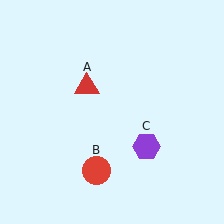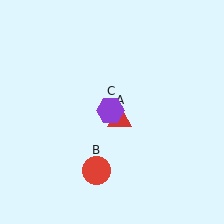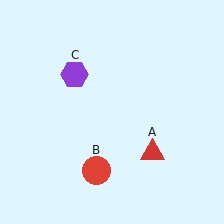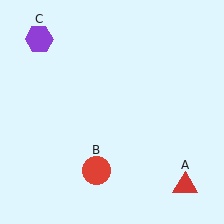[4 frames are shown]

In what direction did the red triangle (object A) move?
The red triangle (object A) moved down and to the right.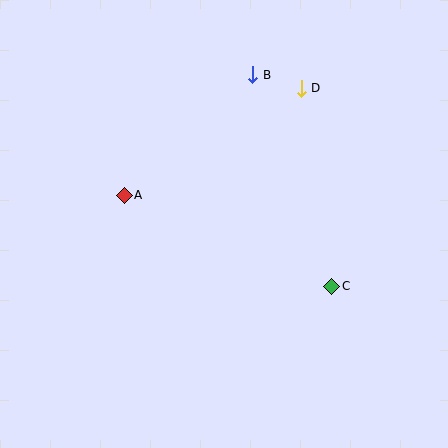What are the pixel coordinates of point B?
Point B is at (253, 75).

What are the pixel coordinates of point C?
Point C is at (332, 286).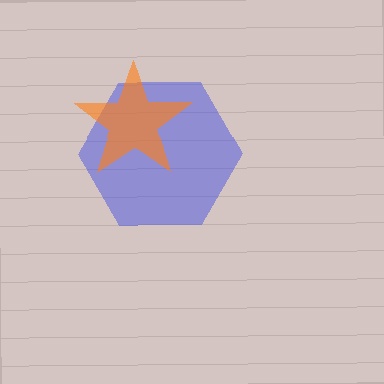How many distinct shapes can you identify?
There are 2 distinct shapes: a blue hexagon, an orange star.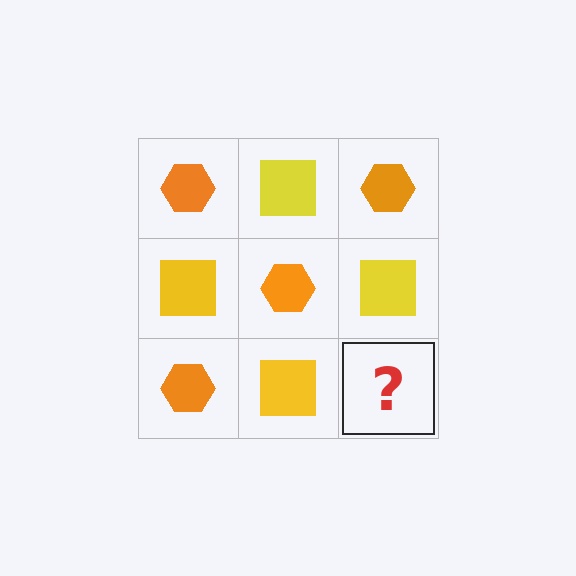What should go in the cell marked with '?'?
The missing cell should contain an orange hexagon.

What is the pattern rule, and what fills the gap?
The rule is that it alternates orange hexagon and yellow square in a checkerboard pattern. The gap should be filled with an orange hexagon.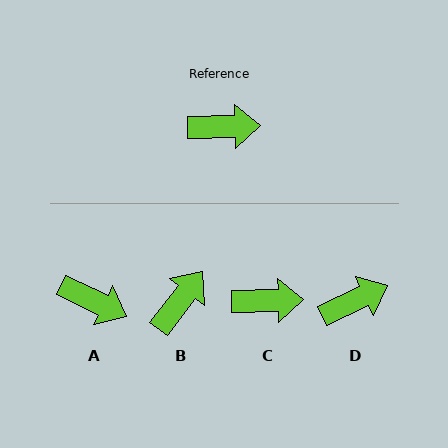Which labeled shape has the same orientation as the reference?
C.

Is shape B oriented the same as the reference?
No, it is off by about 51 degrees.